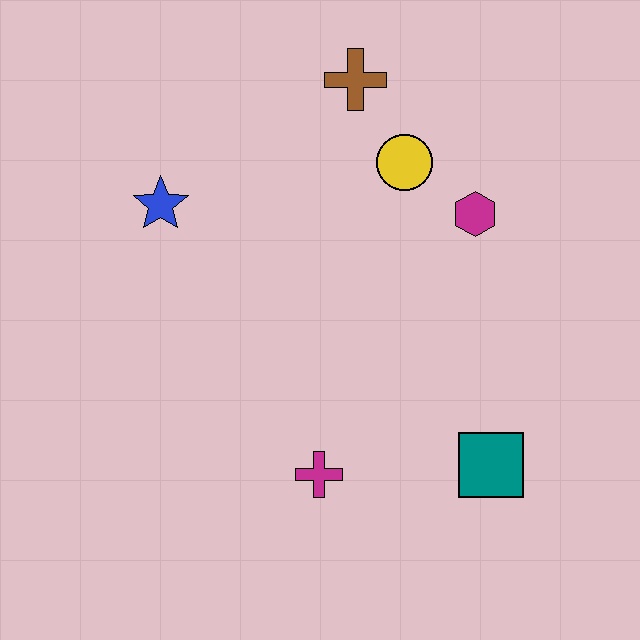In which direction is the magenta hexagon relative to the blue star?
The magenta hexagon is to the right of the blue star.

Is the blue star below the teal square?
No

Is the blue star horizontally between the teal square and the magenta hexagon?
No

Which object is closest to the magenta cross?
The teal square is closest to the magenta cross.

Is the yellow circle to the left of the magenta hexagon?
Yes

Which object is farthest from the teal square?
The blue star is farthest from the teal square.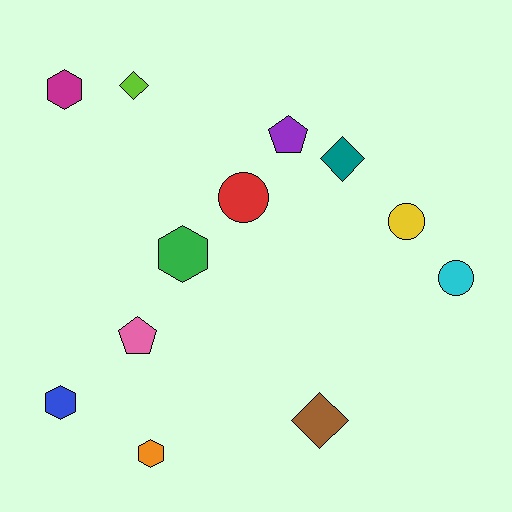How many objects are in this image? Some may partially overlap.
There are 12 objects.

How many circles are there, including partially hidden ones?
There are 3 circles.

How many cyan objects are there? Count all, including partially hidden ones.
There is 1 cyan object.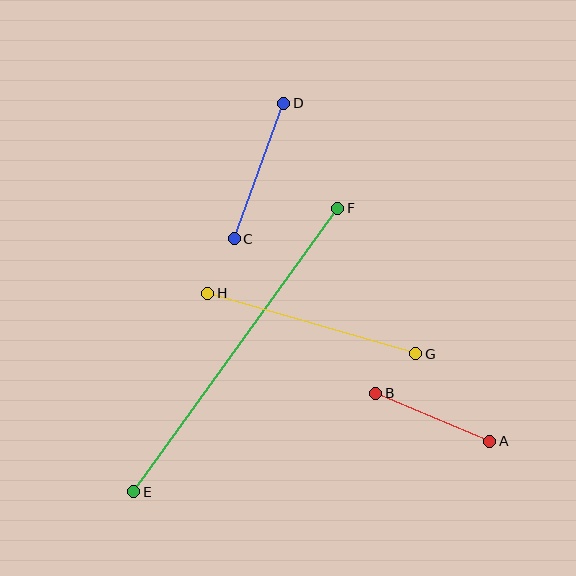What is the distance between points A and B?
The distance is approximately 124 pixels.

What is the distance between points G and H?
The distance is approximately 217 pixels.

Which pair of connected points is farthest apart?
Points E and F are farthest apart.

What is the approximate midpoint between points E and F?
The midpoint is at approximately (236, 350) pixels.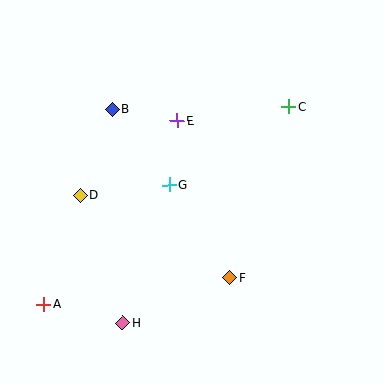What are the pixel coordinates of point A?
Point A is at (44, 304).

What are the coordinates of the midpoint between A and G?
The midpoint between A and G is at (107, 245).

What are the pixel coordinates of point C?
Point C is at (289, 107).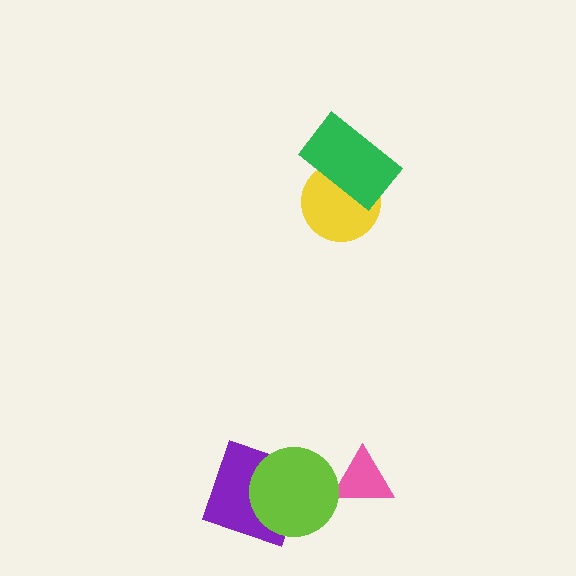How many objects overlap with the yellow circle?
1 object overlaps with the yellow circle.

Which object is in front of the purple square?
The lime circle is in front of the purple square.